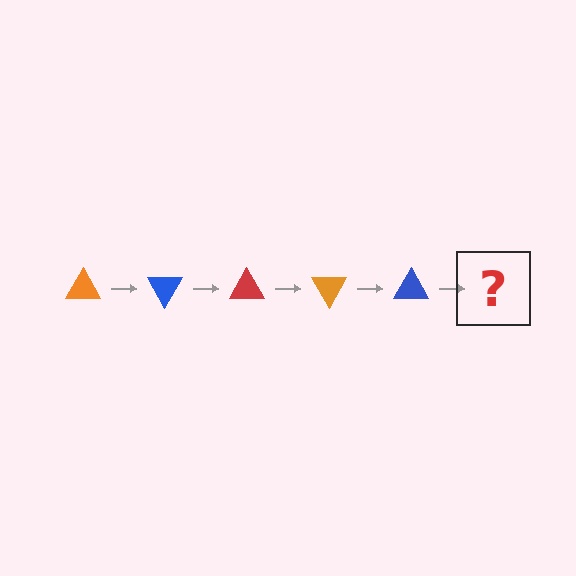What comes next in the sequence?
The next element should be a red triangle, rotated 300 degrees from the start.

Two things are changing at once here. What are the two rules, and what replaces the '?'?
The two rules are that it rotates 60 degrees each step and the color cycles through orange, blue, and red. The '?' should be a red triangle, rotated 300 degrees from the start.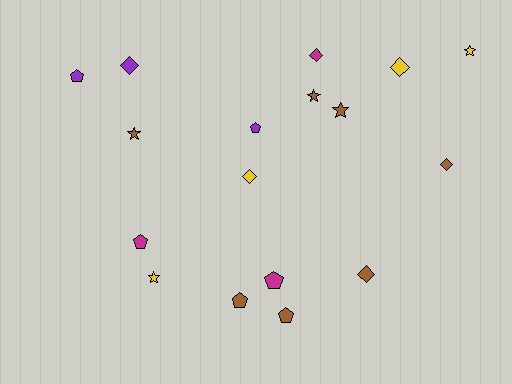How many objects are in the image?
There are 17 objects.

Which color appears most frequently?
Brown, with 7 objects.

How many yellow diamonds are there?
There are 2 yellow diamonds.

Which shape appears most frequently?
Pentagon, with 6 objects.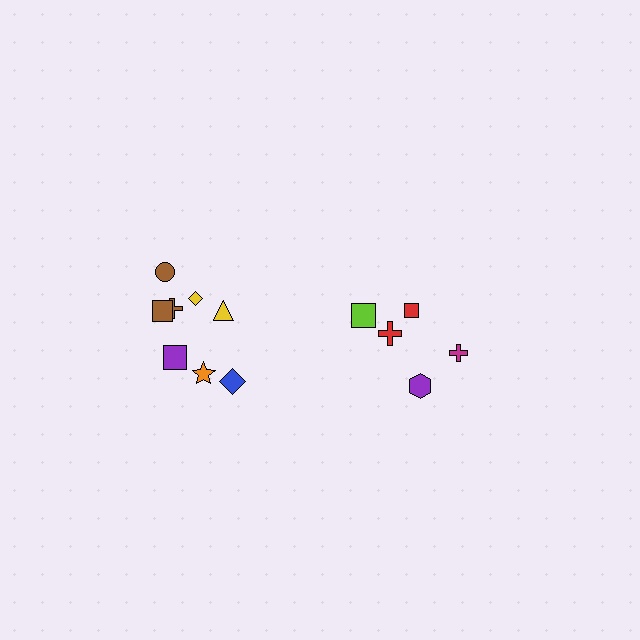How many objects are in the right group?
There are 5 objects.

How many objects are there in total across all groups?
There are 13 objects.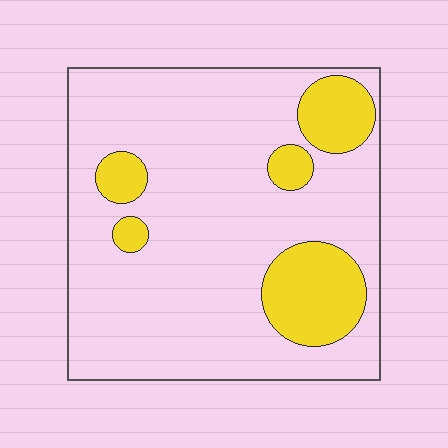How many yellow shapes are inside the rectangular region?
5.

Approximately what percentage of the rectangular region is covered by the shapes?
Approximately 20%.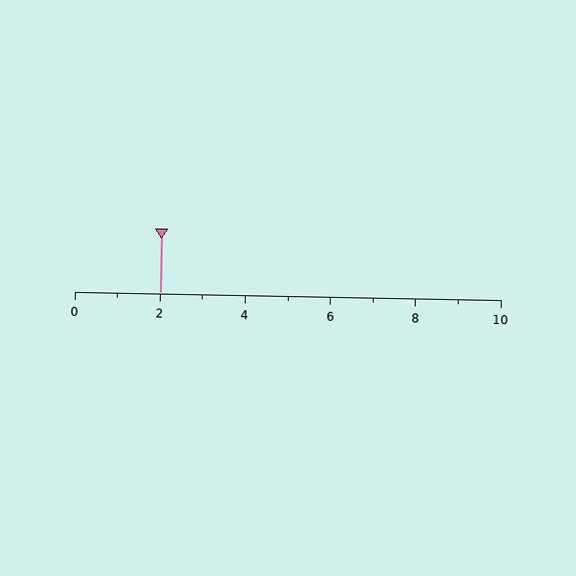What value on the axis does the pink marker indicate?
The marker indicates approximately 2.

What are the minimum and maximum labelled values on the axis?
The axis runs from 0 to 10.